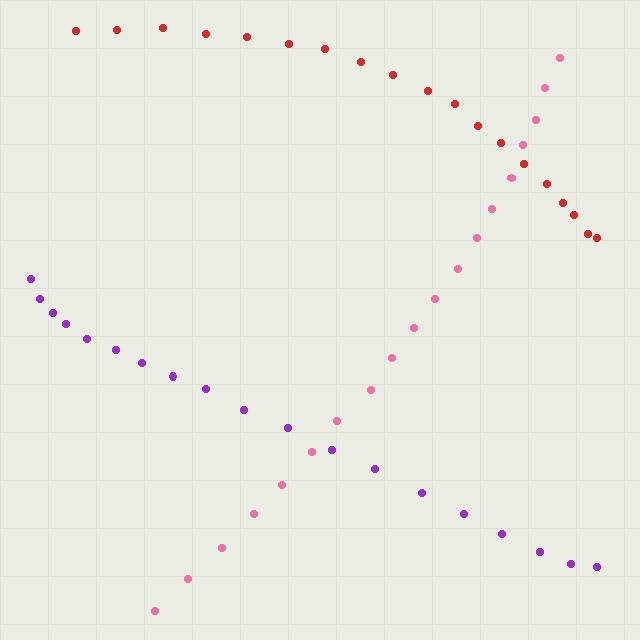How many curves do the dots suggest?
There are 3 distinct paths.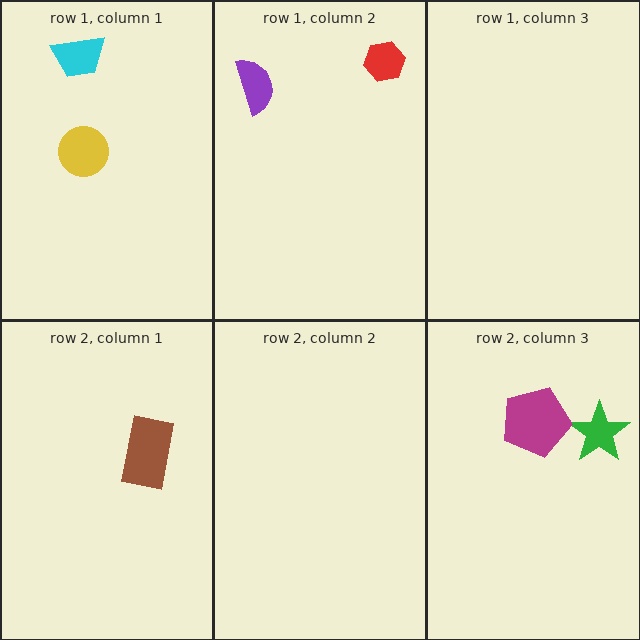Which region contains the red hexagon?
The row 1, column 2 region.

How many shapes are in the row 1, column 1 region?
2.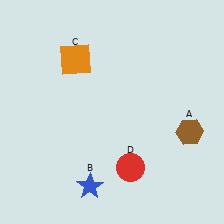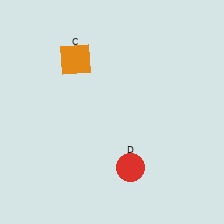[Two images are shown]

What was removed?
The brown hexagon (A), the blue star (B) were removed in Image 2.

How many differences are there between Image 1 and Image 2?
There are 2 differences between the two images.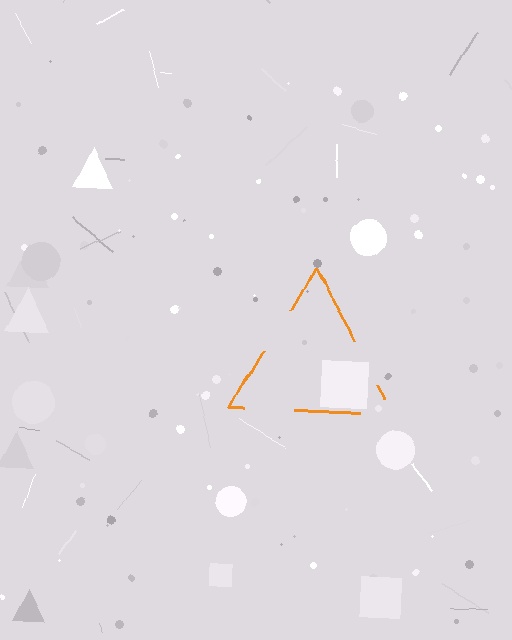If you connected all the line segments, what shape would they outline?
They would outline a triangle.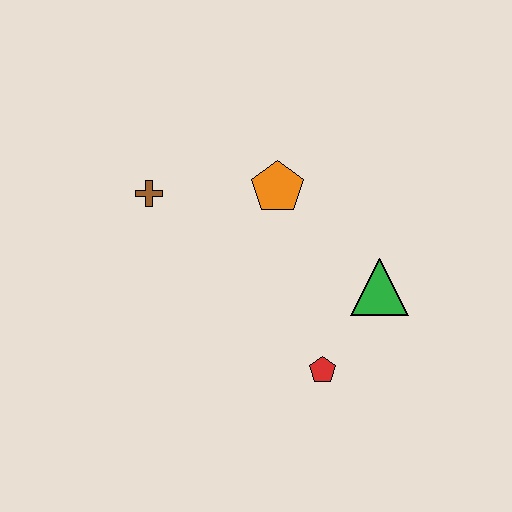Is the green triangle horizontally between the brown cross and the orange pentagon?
No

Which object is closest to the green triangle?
The red pentagon is closest to the green triangle.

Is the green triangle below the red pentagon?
No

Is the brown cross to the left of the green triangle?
Yes